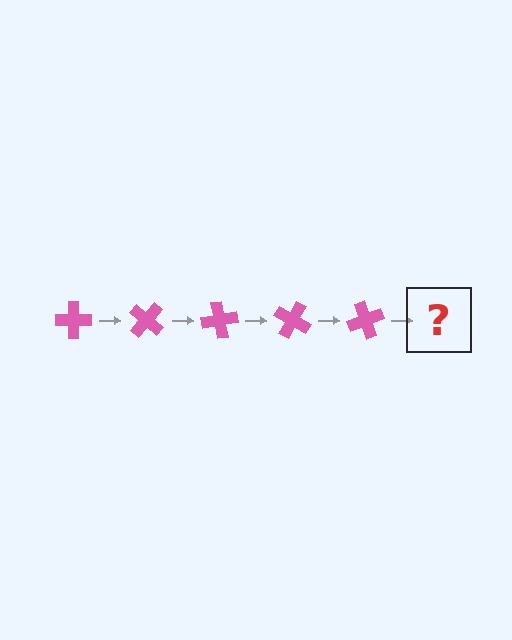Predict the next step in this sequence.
The next step is a pink cross rotated 200 degrees.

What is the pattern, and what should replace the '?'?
The pattern is that the cross rotates 40 degrees each step. The '?' should be a pink cross rotated 200 degrees.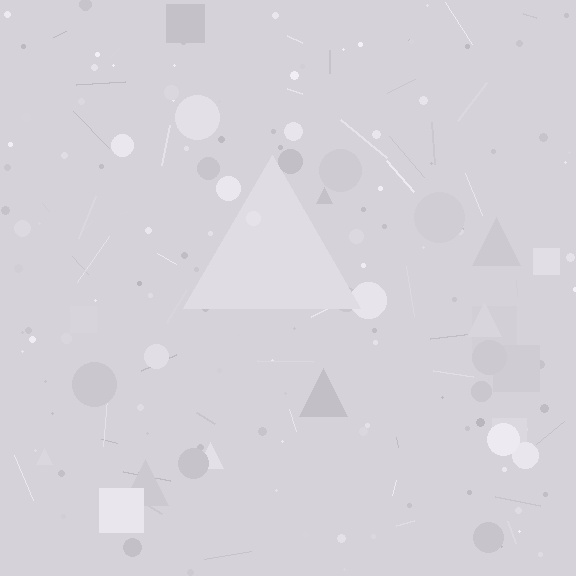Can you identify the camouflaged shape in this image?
The camouflaged shape is a triangle.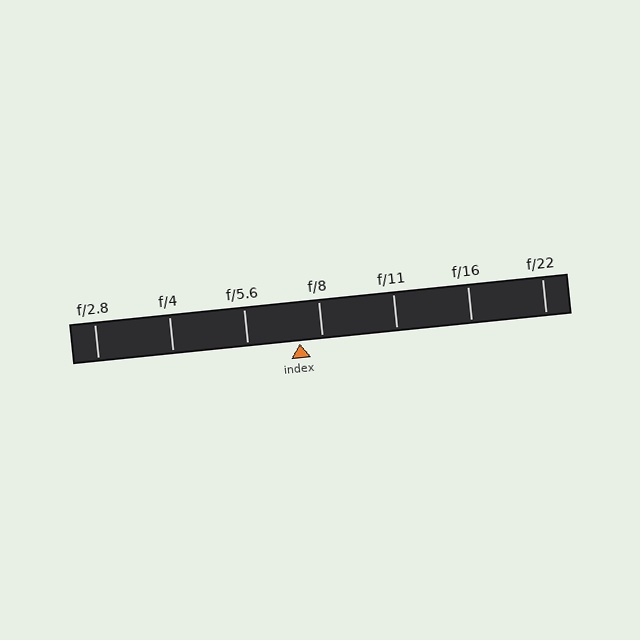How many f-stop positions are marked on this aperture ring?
There are 7 f-stop positions marked.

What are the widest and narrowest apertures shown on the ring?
The widest aperture shown is f/2.8 and the narrowest is f/22.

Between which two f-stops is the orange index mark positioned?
The index mark is between f/5.6 and f/8.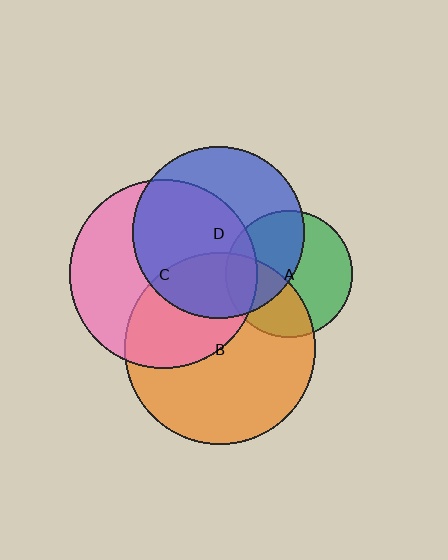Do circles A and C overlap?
Yes.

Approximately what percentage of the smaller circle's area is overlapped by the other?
Approximately 15%.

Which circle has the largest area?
Circle B (orange).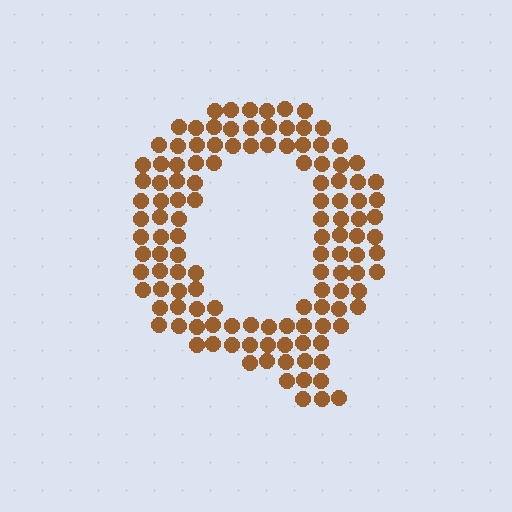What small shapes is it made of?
It is made of small circles.